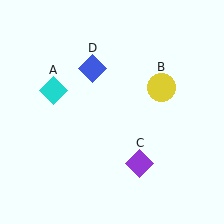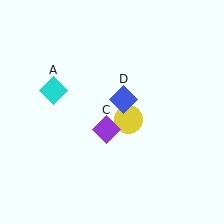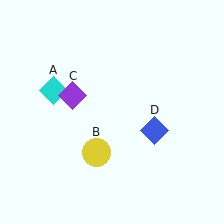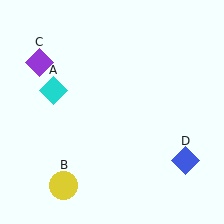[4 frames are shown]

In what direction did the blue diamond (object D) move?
The blue diamond (object D) moved down and to the right.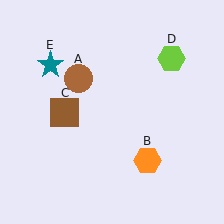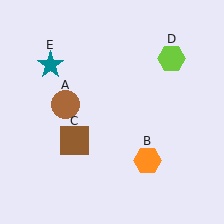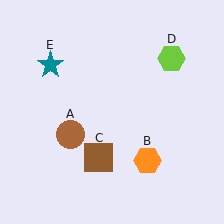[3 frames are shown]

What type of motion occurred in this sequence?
The brown circle (object A), brown square (object C) rotated counterclockwise around the center of the scene.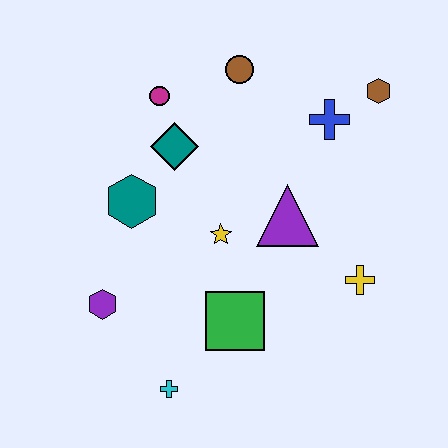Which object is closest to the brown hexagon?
The blue cross is closest to the brown hexagon.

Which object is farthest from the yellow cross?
The magenta circle is farthest from the yellow cross.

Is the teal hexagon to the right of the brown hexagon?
No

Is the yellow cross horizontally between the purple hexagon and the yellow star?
No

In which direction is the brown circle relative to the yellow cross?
The brown circle is above the yellow cross.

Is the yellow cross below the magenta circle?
Yes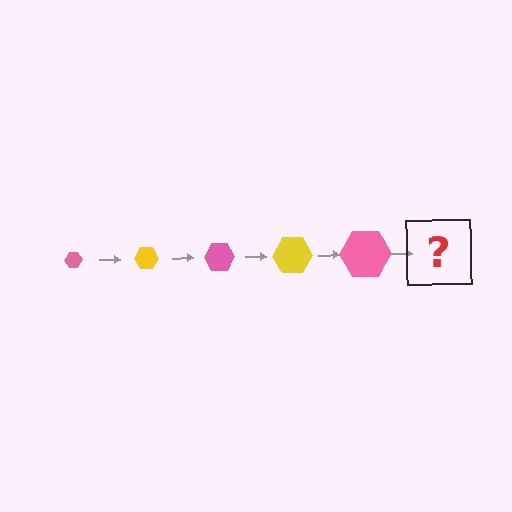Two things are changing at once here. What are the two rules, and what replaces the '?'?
The two rules are that the hexagon grows larger each step and the color cycles through pink and yellow. The '?' should be a yellow hexagon, larger than the previous one.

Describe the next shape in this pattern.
It should be a yellow hexagon, larger than the previous one.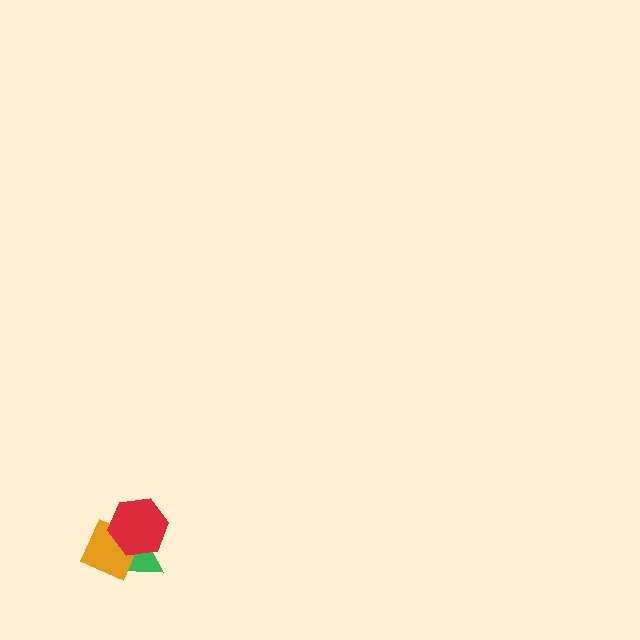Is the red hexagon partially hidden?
No, no other shape covers it.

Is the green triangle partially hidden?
Yes, it is partially covered by another shape.